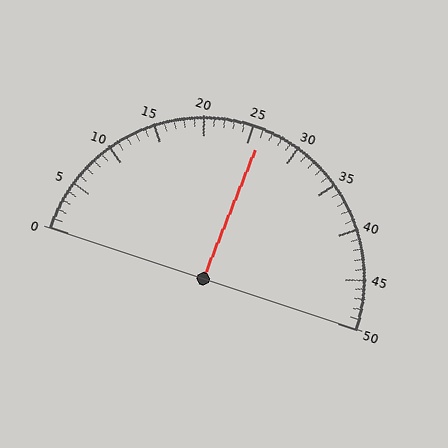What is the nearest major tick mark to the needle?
The nearest major tick mark is 25.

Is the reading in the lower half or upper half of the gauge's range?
The reading is in the upper half of the range (0 to 50).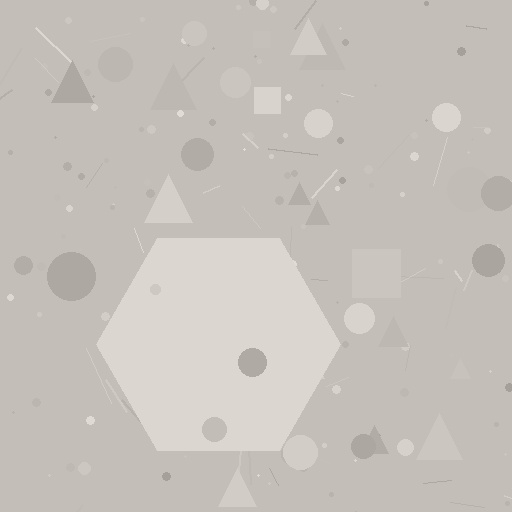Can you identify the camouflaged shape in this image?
The camouflaged shape is a hexagon.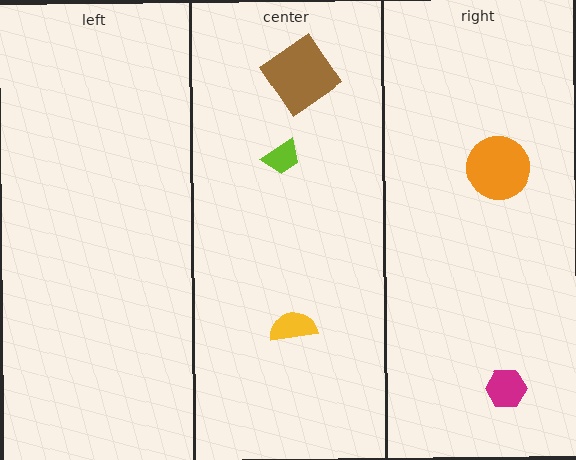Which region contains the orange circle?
The right region.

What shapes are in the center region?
The lime trapezoid, the brown diamond, the yellow semicircle.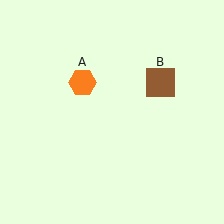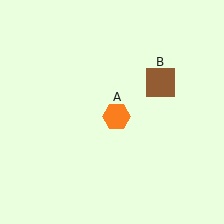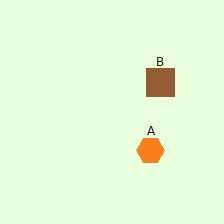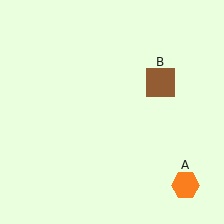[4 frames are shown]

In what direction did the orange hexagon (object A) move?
The orange hexagon (object A) moved down and to the right.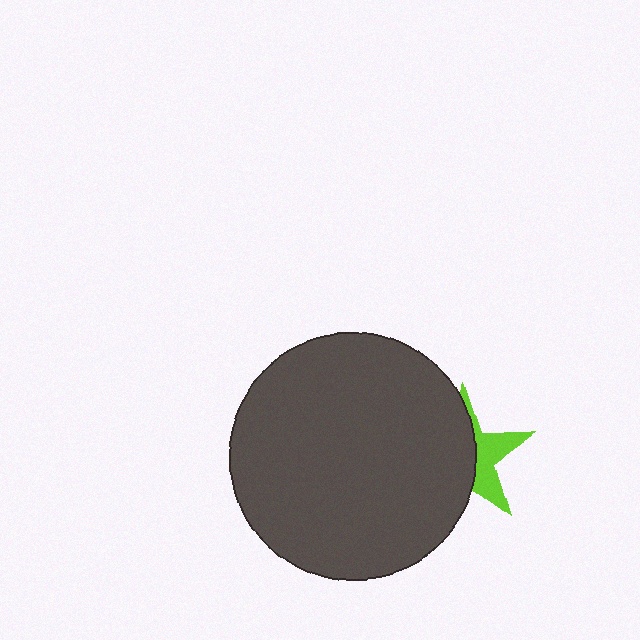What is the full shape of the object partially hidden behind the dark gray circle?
The partially hidden object is a lime star.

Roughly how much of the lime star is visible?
A small part of it is visible (roughly 39%).